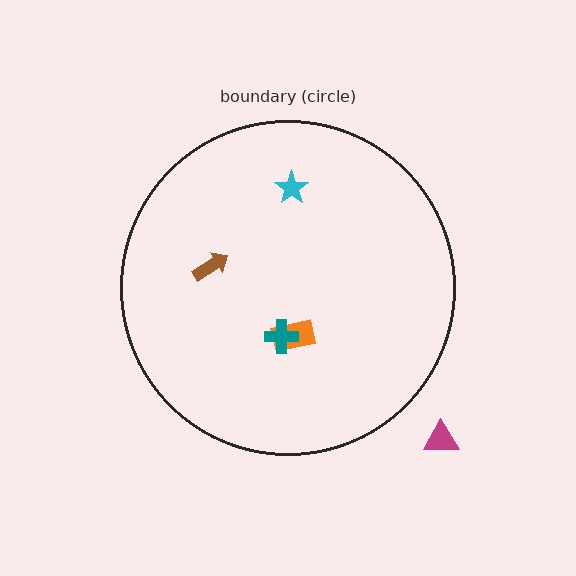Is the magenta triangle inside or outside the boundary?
Outside.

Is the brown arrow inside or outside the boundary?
Inside.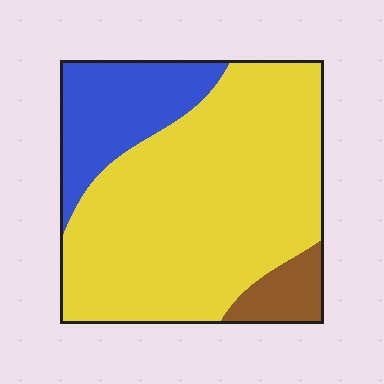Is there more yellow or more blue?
Yellow.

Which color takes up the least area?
Brown, at roughly 10%.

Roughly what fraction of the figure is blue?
Blue takes up about one fifth (1/5) of the figure.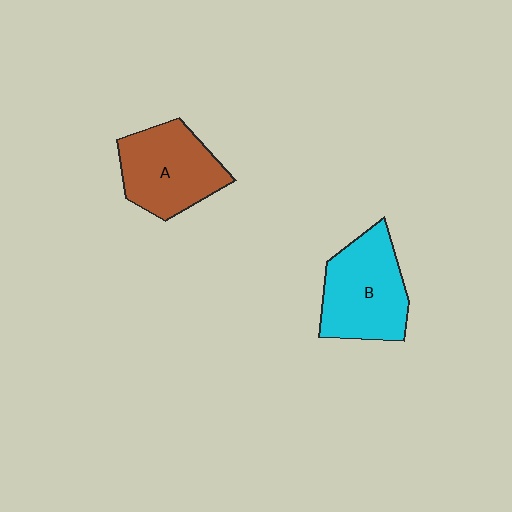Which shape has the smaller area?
Shape A (brown).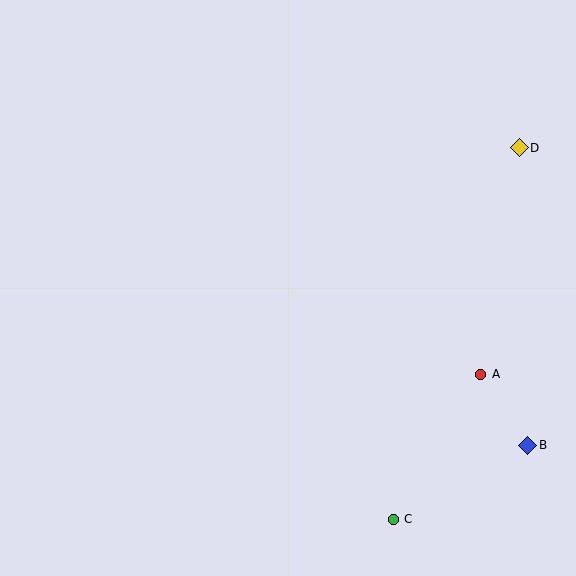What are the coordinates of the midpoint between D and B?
The midpoint between D and B is at (524, 296).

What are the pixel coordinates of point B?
Point B is at (528, 445).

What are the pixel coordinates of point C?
Point C is at (393, 519).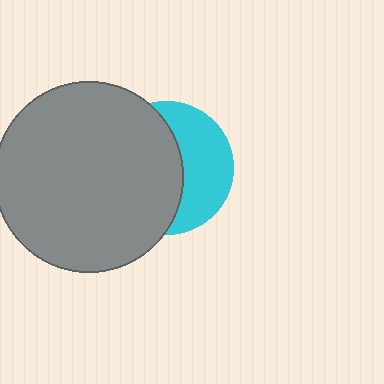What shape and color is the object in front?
The object in front is a gray circle.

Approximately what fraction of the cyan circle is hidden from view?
Roughly 58% of the cyan circle is hidden behind the gray circle.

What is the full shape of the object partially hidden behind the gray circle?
The partially hidden object is a cyan circle.